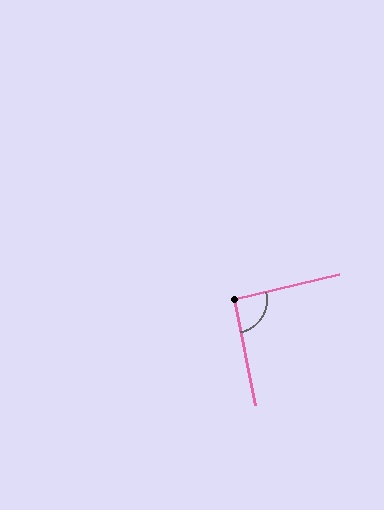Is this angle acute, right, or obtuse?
It is approximately a right angle.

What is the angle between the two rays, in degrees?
Approximately 92 degrees.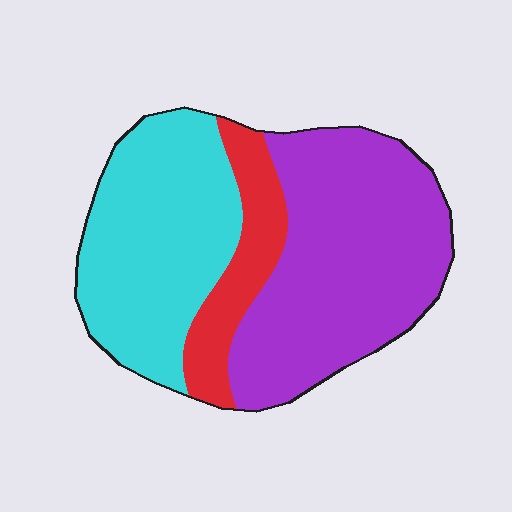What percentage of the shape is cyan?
Cyan covers around 35% of the shape.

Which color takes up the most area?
Purple, at roughly 50%.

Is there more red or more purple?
Purple.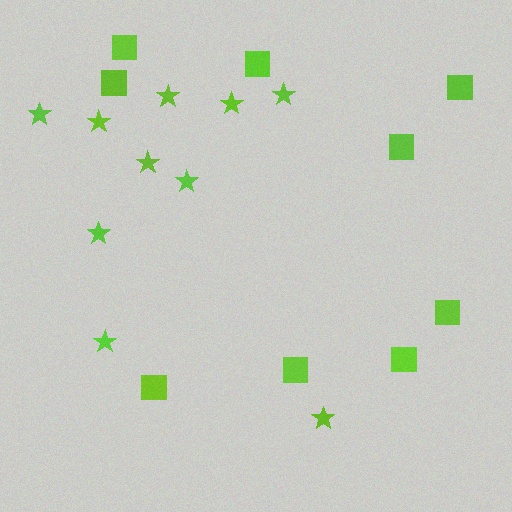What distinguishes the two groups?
There are 2 groups: one group of stars (10) and one group of squares (9).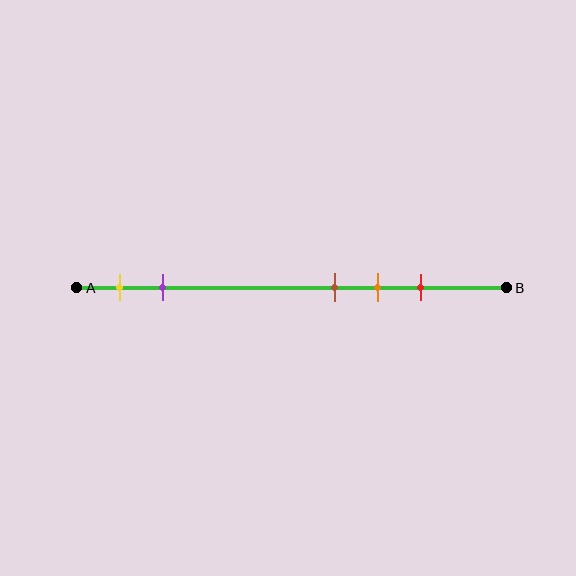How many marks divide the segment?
There are 5 marks dividing the segment.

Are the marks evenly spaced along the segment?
No, the marks are not evenly spaced.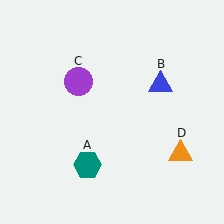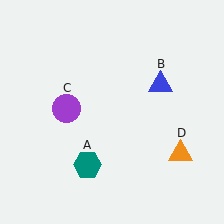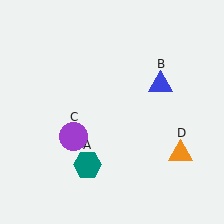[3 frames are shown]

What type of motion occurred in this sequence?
The purple circle (object C) rotated counterclockwise around the center of the scene.